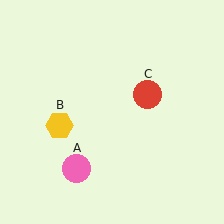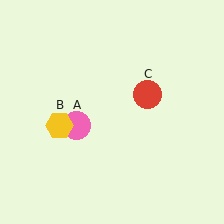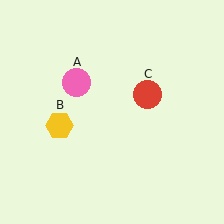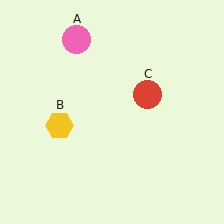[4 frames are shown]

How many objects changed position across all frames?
1 object changed position: pink circle (object A).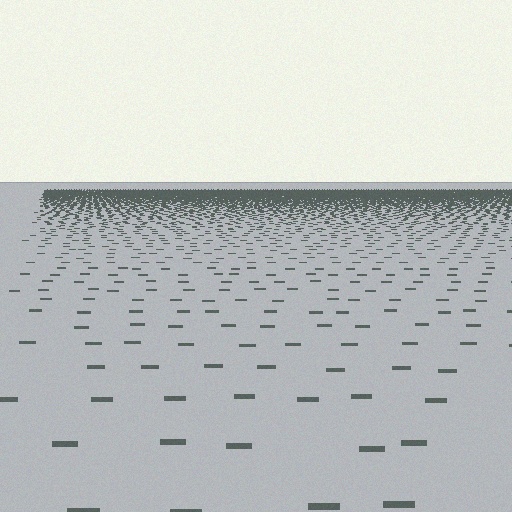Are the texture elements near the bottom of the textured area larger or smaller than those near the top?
Larger. Near the bottom, elements are closer to the viewer and appear at a bigger on-screen size.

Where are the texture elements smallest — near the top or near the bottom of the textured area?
Near the top.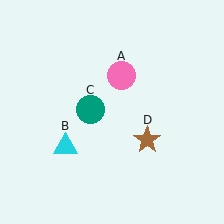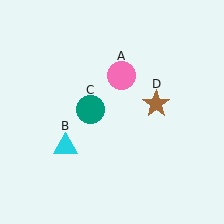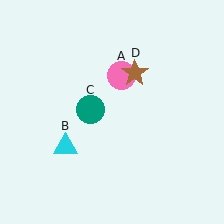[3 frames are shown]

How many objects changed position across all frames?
1 object changed position: brown star (object D).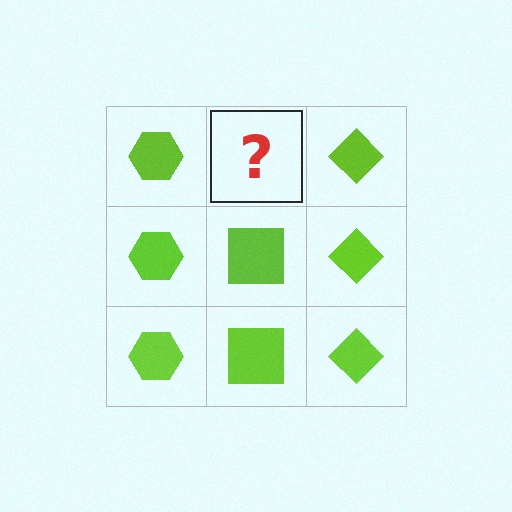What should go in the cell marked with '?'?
The missing cell should contain a lime square.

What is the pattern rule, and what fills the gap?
The rule is that each column has a consistent shape. The gap should be filled with a lime square.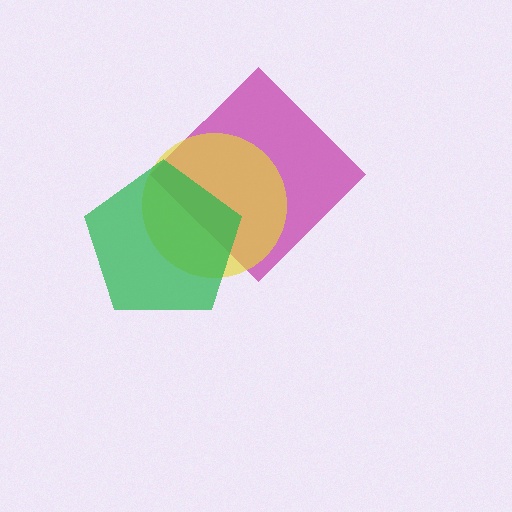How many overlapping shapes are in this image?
There are 3 overlapping shapes in the image.